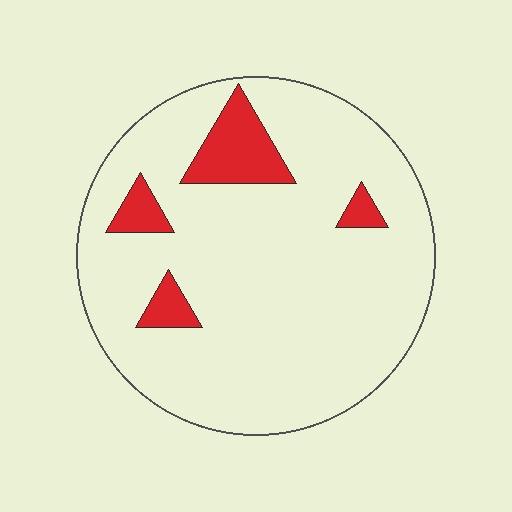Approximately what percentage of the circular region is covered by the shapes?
Approximately 10%.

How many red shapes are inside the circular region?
4.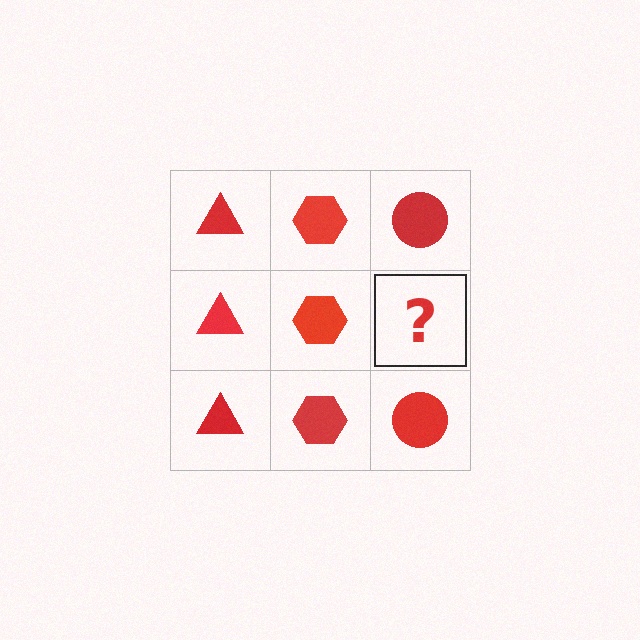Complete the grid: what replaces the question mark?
The question mark should be replaced with a red circle.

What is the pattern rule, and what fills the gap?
The rule is that each column has a consistent shape. The gap should be filled with a red circle.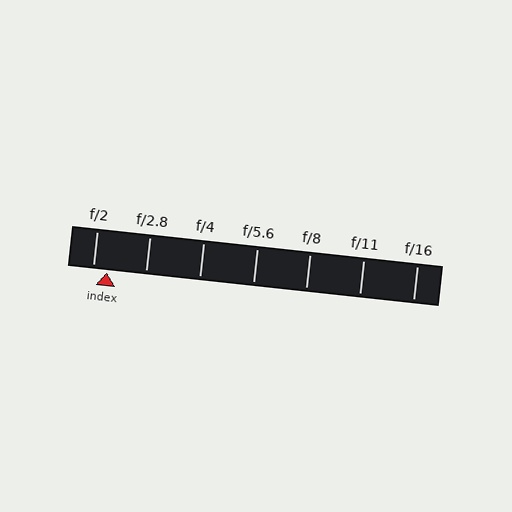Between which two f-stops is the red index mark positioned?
The index mark is between f/2 and f/2.8.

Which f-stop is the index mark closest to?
The index mark is closest to f/2.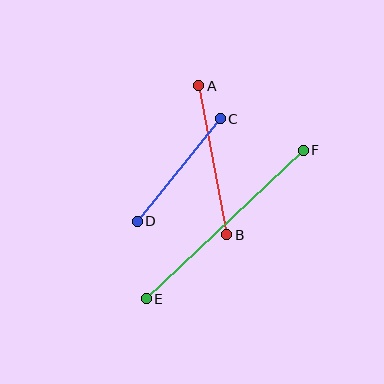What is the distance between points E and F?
The distance is approximately 216 pixels.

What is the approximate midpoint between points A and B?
The midpoint is at approximately (213, 160) pixels.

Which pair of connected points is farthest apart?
Points E and F are farthest apart.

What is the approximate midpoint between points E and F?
The midpoint is at approximately (225, 225) pixels.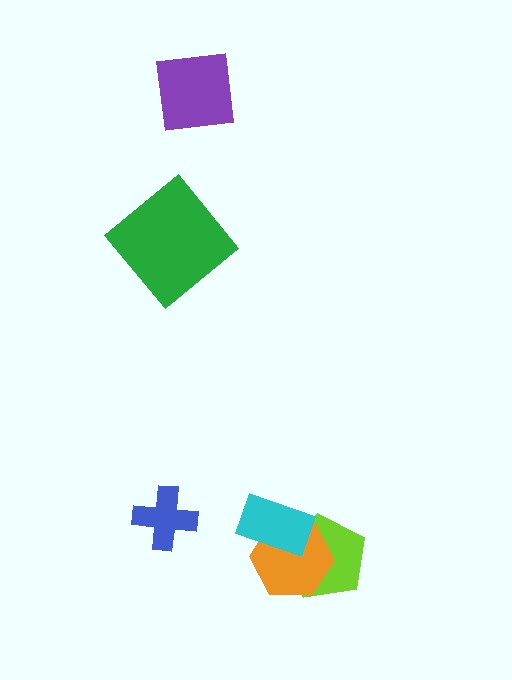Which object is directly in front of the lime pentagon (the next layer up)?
The orange hexagon is directly in front of the lime pentagon.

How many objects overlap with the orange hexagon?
2 objects overlap with the orange hexagon.